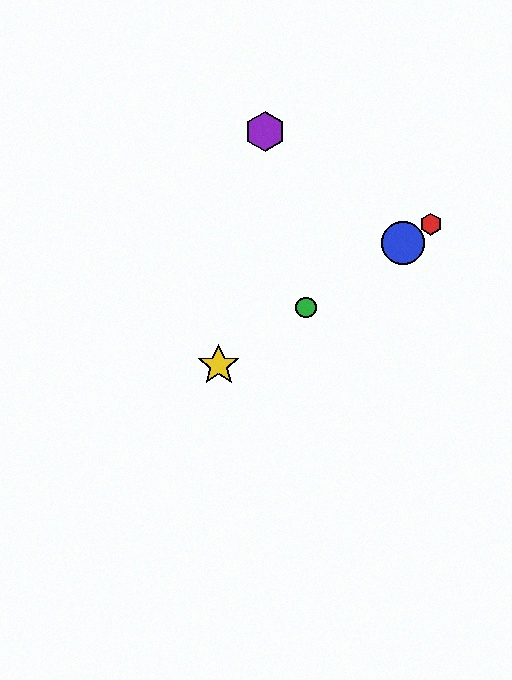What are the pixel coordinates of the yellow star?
The yellow star is at (219, 365).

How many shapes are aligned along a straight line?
4 shapes (the red hexagon, the blue circle, the green circle, the yellow star) are aligned along a straight line.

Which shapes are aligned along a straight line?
The red hexagon, the blue circle, the green circle, the yellow star are aligned along a straight line.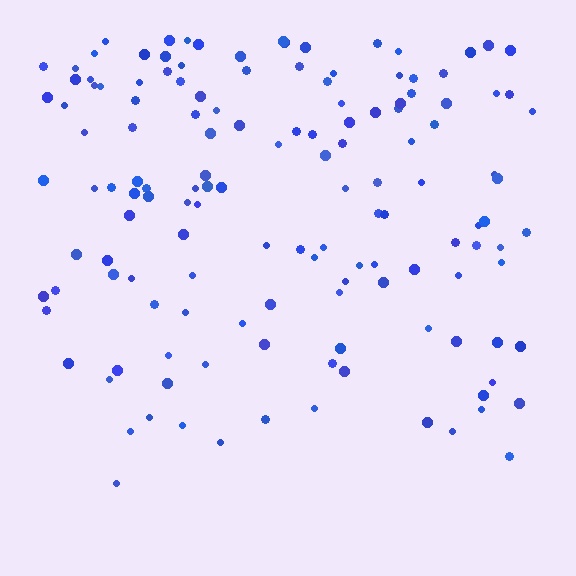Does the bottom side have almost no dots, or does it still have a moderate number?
Still a moderate number, just noticeably fewer than the top.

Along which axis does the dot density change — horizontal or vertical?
Vertical.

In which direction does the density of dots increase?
From bottom to top, with the top side densest.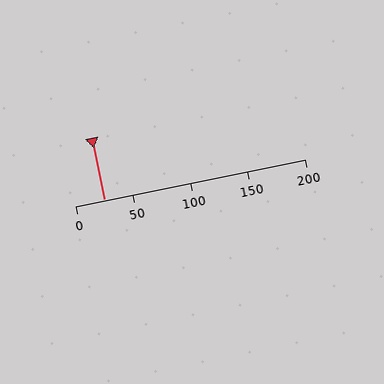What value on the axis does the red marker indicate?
The marker indicates approximately 25.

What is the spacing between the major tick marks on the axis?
The major ticks are spaced 50 apart.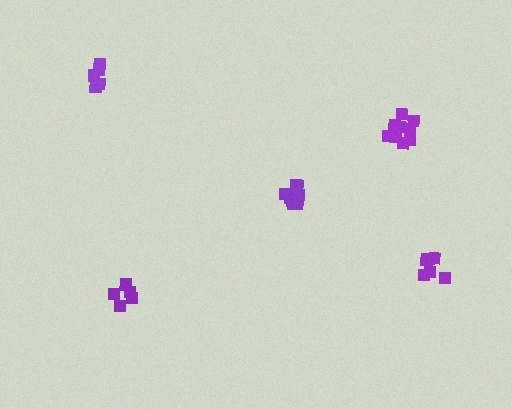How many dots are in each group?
Group 1: 9 dots, Group 2: 5 dots, Group 3: 6 dots, Group 4: 9 dots, Group 5: 6 dots (35 total).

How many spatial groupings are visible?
There are 5 spatial groupings.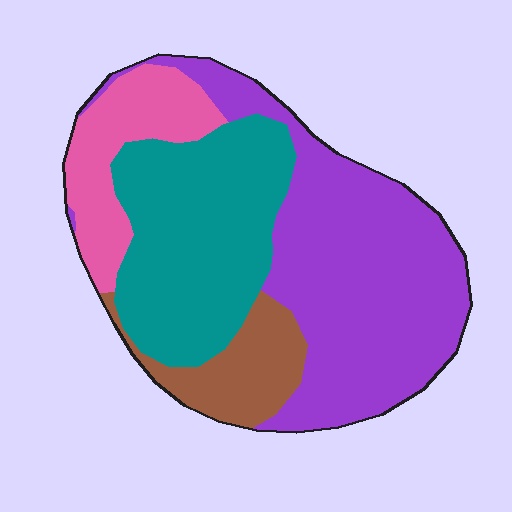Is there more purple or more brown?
Purple.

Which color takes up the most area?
Purple, at roughly 45%.